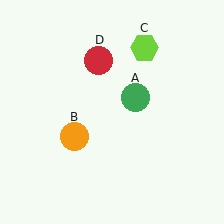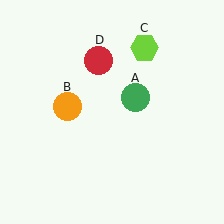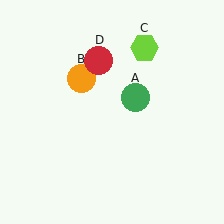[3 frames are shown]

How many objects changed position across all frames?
1 object changed position: orange circle (object B).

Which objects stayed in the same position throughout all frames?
Green circle (object A) and lime hexagon (object C) and red circle (object D) remained stationary.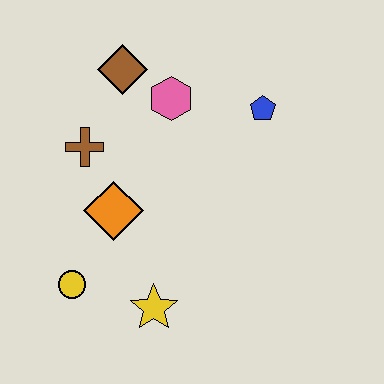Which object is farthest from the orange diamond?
The blue pentagon is farthest from the orange diamond.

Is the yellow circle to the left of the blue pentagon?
Yes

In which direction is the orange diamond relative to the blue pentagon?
The orange diamond is to the left of the blue pentagon.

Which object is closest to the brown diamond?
The pink hexagon is closest to the brown diamond.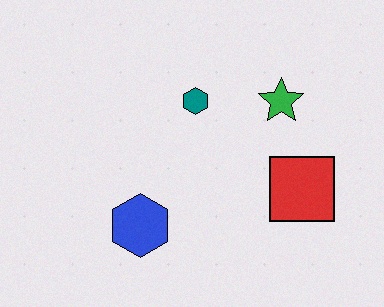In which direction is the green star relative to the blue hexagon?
The green star is to the right of the blue hexagon.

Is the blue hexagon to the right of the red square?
No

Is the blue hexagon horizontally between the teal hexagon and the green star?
No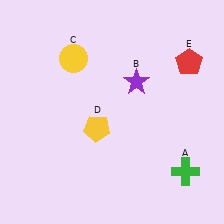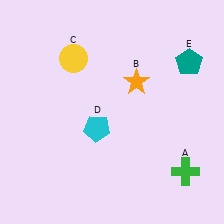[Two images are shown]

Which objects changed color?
B changed from purple to orange. D changed from yellow to cyan. E changed from red to teal.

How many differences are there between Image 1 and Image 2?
There are 3 differences between the two images.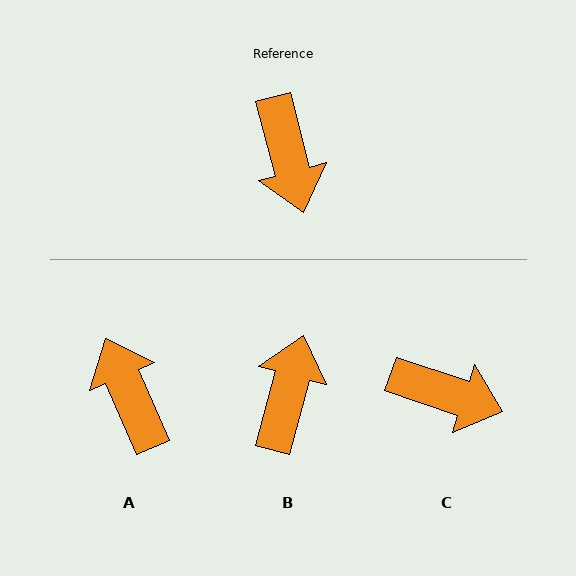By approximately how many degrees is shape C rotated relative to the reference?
Approximately 57 degrees counter-clockwise.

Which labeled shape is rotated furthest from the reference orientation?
A, about 171 degrees away.